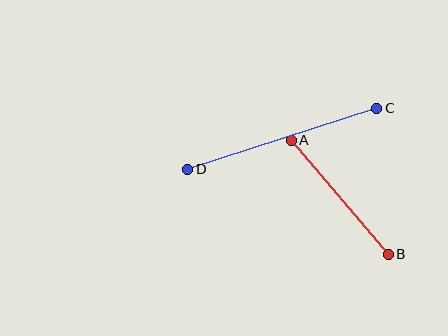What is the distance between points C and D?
The distance is approximately 198 pixels.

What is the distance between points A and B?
The distance is approximately 150 pixels.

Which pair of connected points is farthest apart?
Points C and D are farthest apart.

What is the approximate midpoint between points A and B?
The midpoint is at approximately (340, 197) pixels.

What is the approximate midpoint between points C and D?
The midpoint is at approximately (282, 139) pixels.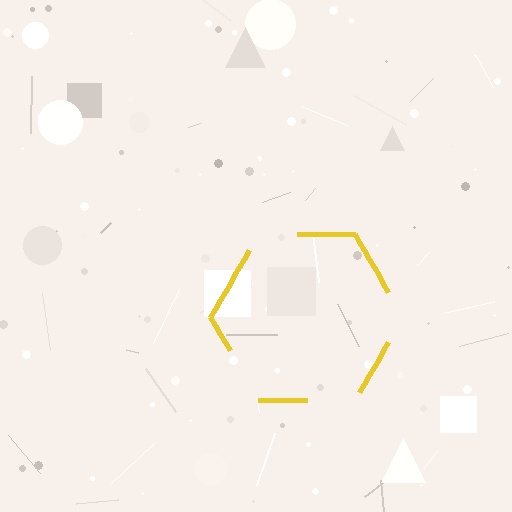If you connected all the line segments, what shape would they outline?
They would outline a hexagon.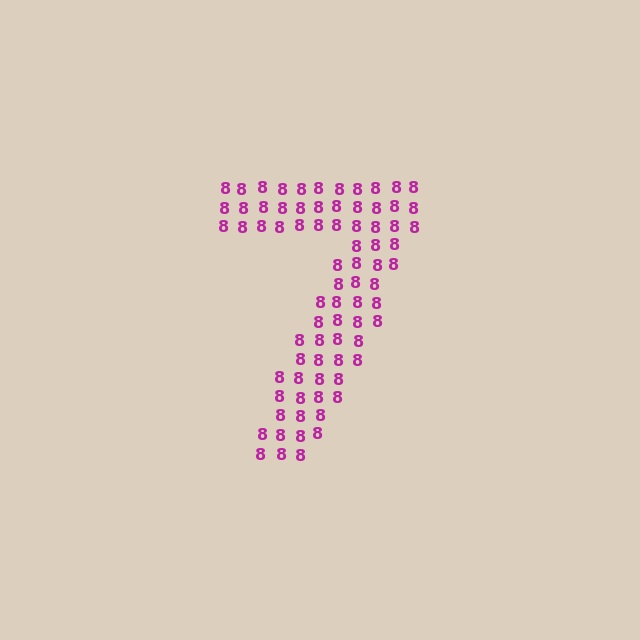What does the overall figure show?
The overall figure shows the digit 7.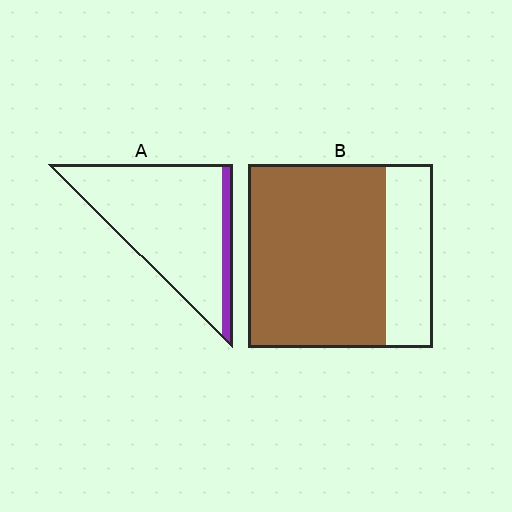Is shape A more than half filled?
No.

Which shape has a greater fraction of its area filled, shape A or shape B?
Shape B.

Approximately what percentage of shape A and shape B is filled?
A is approximately 10% and B is approximately 75%.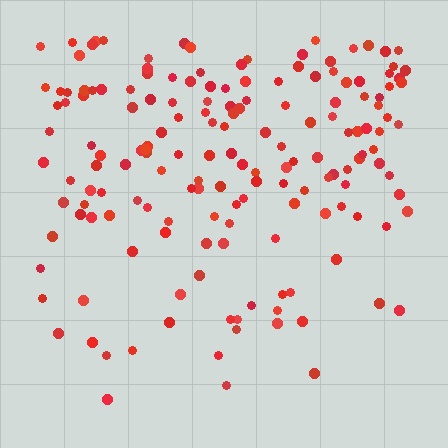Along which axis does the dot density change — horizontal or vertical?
Vertical.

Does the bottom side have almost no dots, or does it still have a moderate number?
Still a moderate number, just noticeably fewer than the top.